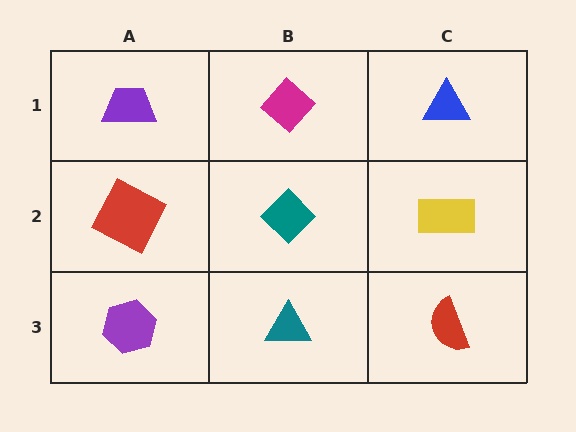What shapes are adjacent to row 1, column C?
A yellow rectangle (row 2, column C), a magenta diamond (row 1, column B).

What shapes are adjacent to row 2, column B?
A magenta diamond (row 1, column B), a teal triangle (row 3, column B), a red square (row 2, column A), a yellow rectangle (row 2, column C).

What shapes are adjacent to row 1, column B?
A teal diamond (row 2, column B), a purple trapezoid (row 1, column A), a blue triangle (row 1, column C).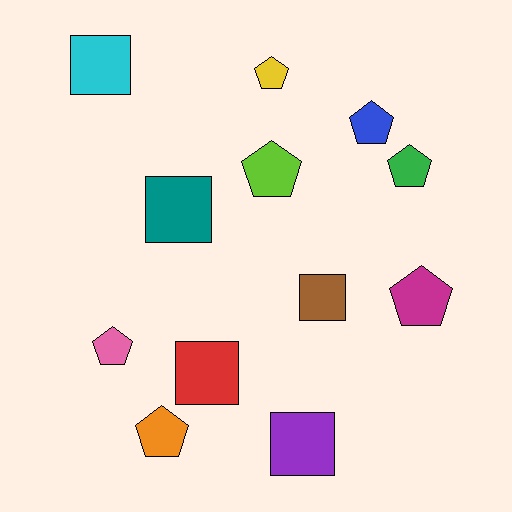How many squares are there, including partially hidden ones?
There are 5 squares.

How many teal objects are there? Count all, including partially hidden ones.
There is 1 teal object.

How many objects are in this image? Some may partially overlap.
There are 12 objects.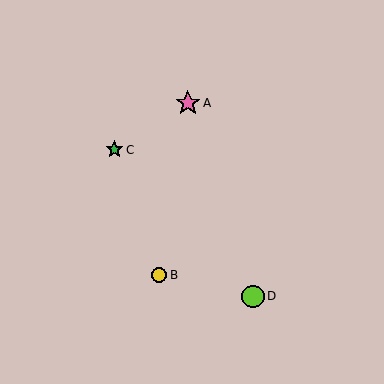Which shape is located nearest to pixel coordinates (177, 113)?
The pink star (labeled A) at (188, 103) is nearest to that location.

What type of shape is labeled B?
Shape B is a yellow circle.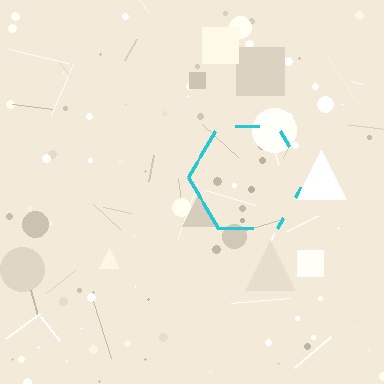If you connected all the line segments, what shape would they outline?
They would outline a hexagon.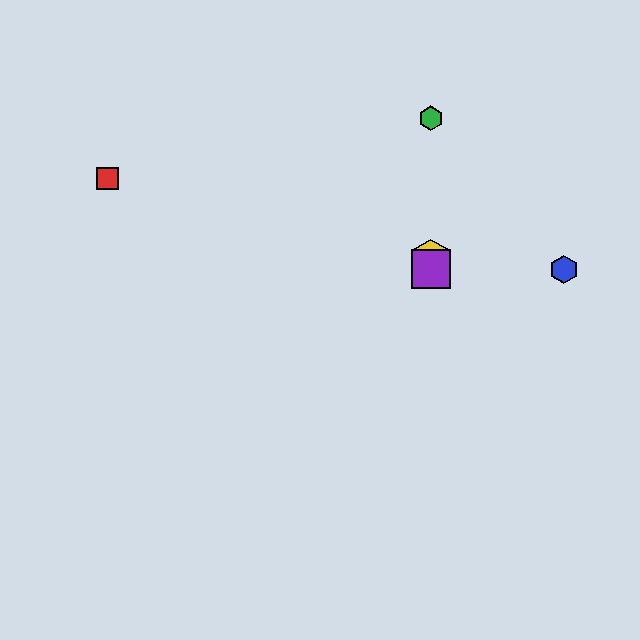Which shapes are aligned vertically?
The green hexagon, the yellow hexagon, the purple square are aligned vertically.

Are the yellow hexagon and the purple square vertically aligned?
Yes, both are at x≈431.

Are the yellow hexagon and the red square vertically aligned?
No, the yellow hexagon is at x≈431 and the red square is at x≈107.